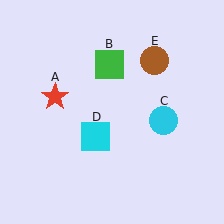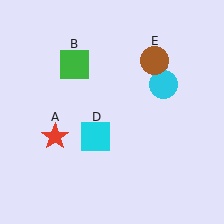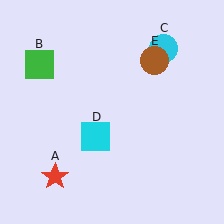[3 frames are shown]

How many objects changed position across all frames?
3 objects changed position: red star (object A), green square (object B), cyan circle (object C).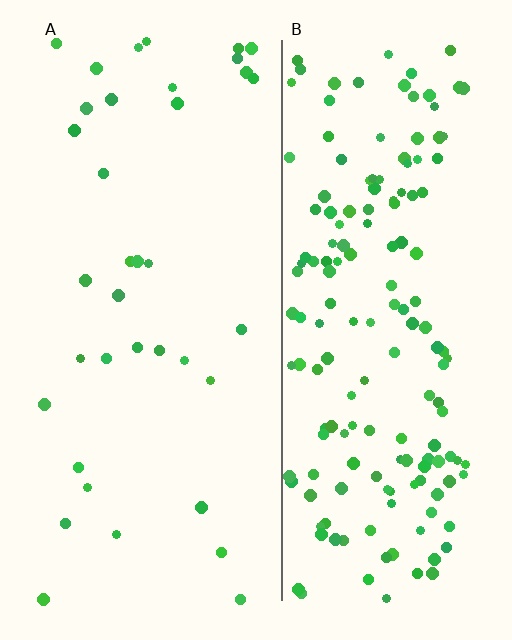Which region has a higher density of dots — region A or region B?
B (the right).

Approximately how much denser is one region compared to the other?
Approximately 4.6× — region B over region A.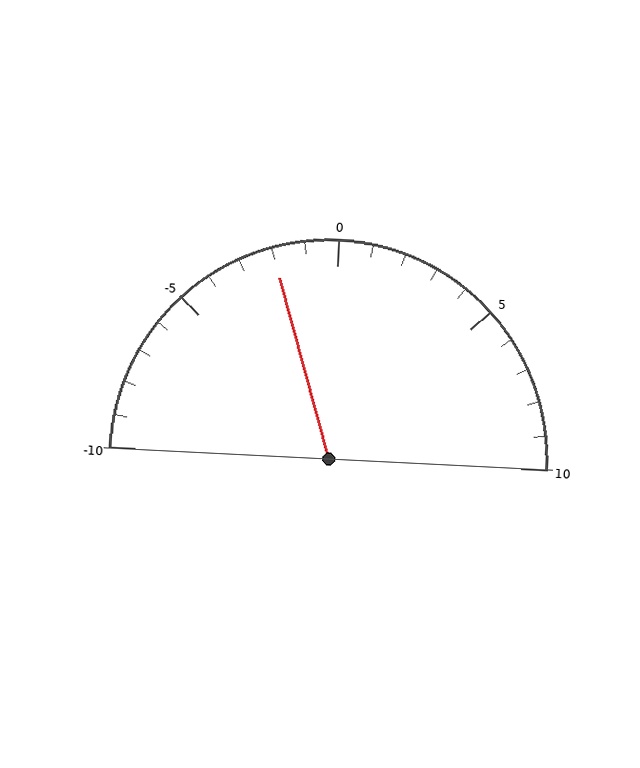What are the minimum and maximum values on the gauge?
The gauge ranges from -10 to 10.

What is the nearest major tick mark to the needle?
The nearest major tick mark is 0.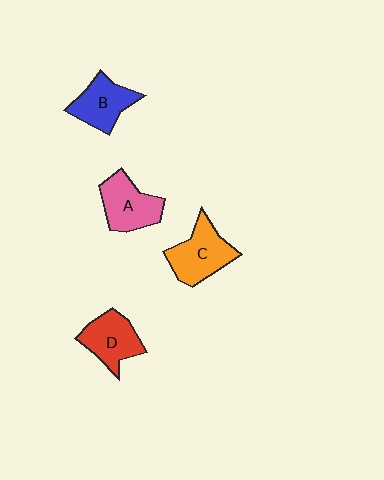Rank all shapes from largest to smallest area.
From largest to smallest: C (orange), A (pink), D (red), B (blue).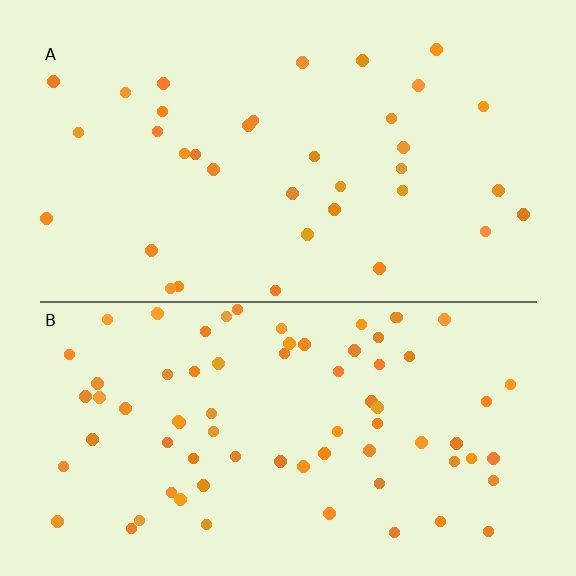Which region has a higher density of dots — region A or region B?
B (the bottom).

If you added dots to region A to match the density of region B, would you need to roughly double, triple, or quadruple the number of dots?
Approximately double.